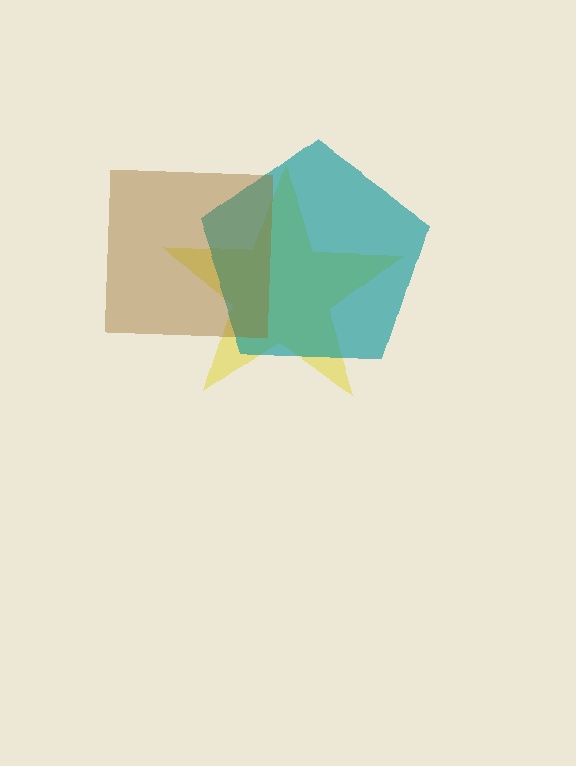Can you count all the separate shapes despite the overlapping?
Yes, there are 3 separate shapes.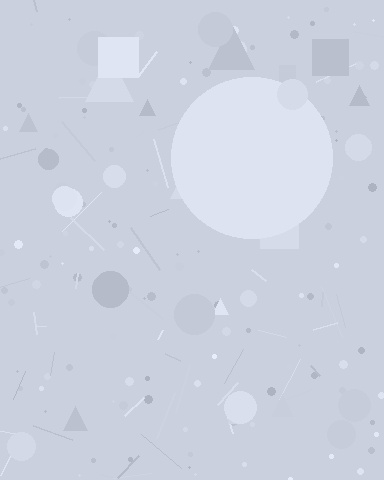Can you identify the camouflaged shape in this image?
The camouflaged shape is a circle.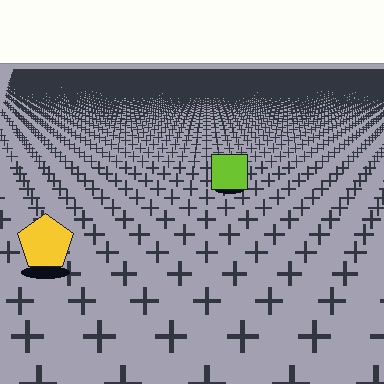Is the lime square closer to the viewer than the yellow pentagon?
No. The yellow pentagon is closer — you can tell from the texture gradient: the ground texture is coarser near it.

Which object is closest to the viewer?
The yellow pentagon is closest. The texture marks near it are larger and more spread out.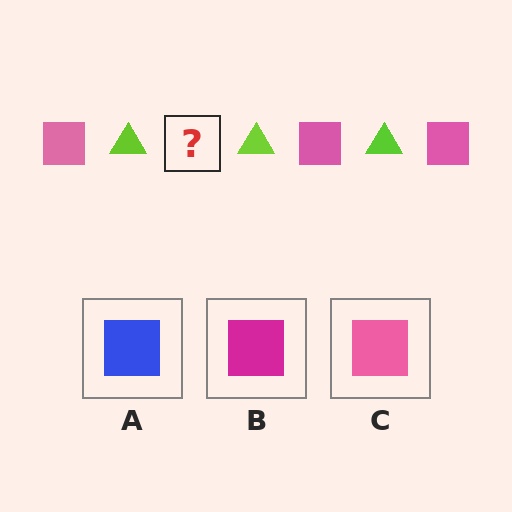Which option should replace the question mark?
Option C.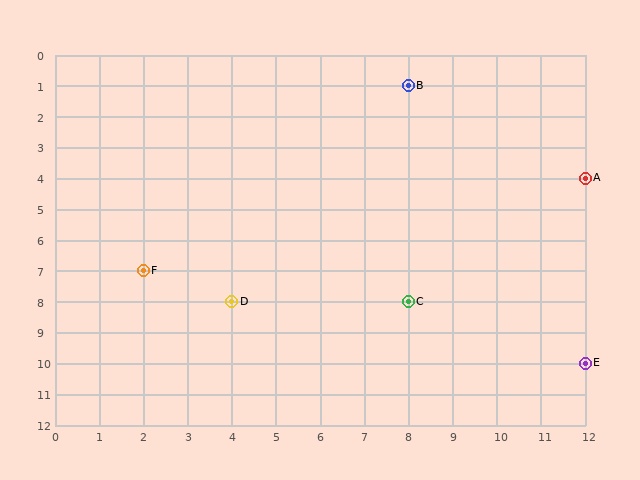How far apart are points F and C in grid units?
Points F and C are 6 columns and 1 row apart (about 6.1 grid units diagonally).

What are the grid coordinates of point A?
Point A is at grid coordinates (12, 4).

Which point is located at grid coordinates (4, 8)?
Point D is at (4, 8).